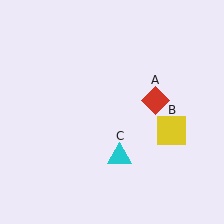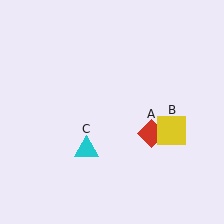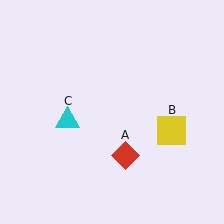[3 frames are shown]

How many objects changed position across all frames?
2 objects changed position: red diamond (object A), cyan triangle (object C).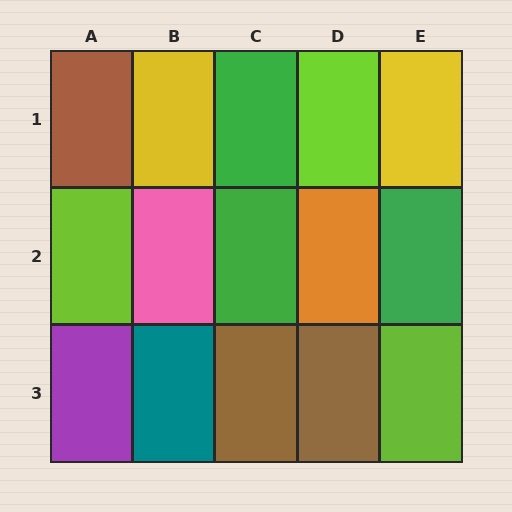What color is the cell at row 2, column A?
Lime.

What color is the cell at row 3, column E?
Lime.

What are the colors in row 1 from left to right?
Brown, yellow, green, lime, yellow.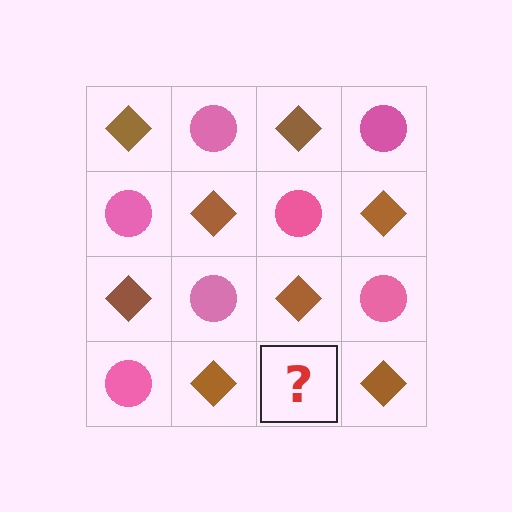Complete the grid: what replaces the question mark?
The question mark should be replaced with a pink circle.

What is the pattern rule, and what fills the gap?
The rule is that it alternates brown diamond and pink circle in a checkerboard pattern. The gap should be filled with a pink circle.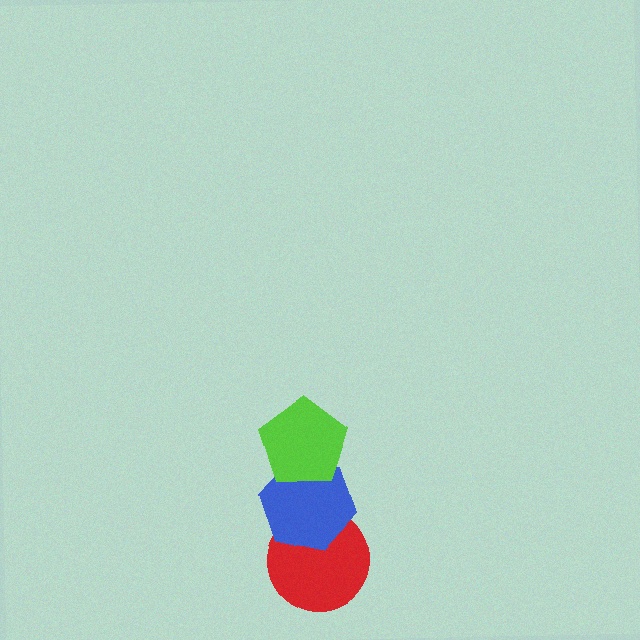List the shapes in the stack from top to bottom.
From top to bottom: the lime pentagon, the blue hexagon, the red circle.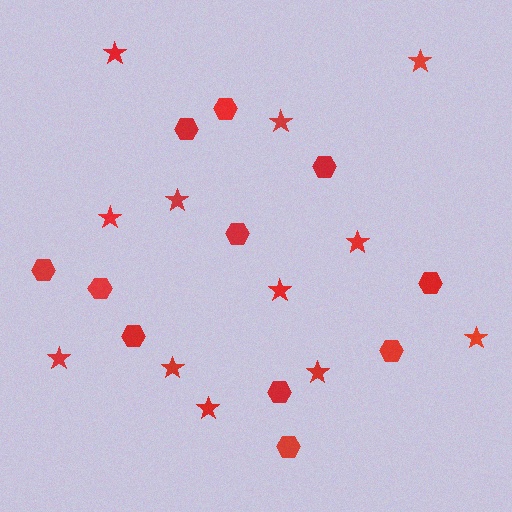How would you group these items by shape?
There are 2 groups: one group of stars (12) and one group of hexagons (11).